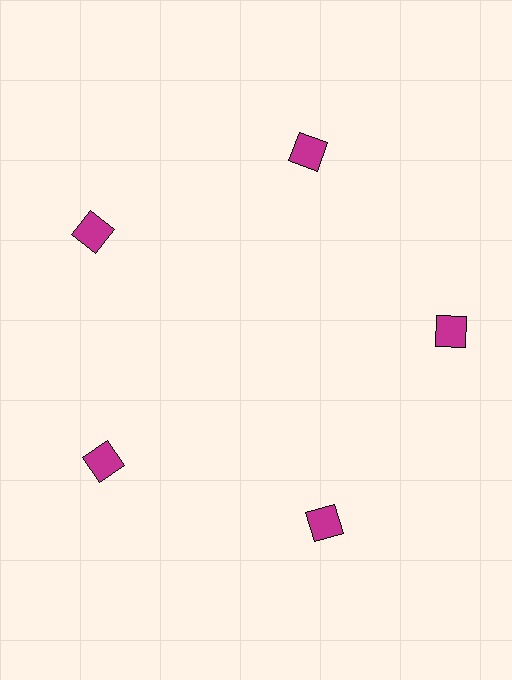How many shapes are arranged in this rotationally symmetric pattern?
There are 5 shapes, arranged in 5 groups of 1.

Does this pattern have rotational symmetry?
Yes, this pattern has 5-fold rotational symmetry. It looks the same after rotating 72 degrees around the center.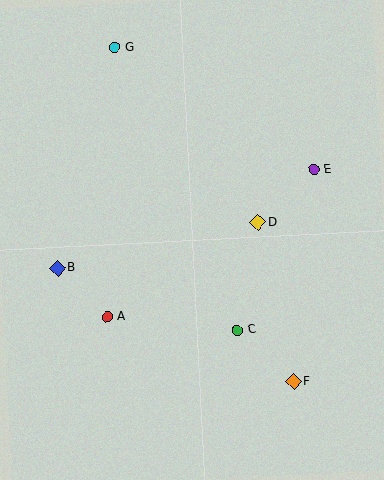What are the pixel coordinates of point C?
Point C is at (237, 330).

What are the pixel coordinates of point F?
Point F is at (294, 382).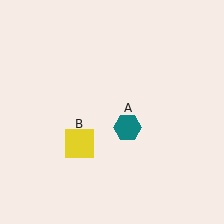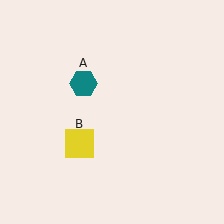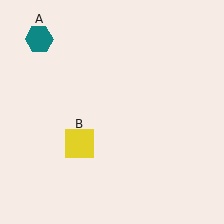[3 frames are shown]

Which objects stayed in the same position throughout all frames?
Yellow square (object B) remained stationary.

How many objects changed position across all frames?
1 object changed position: teal hexagon (object A).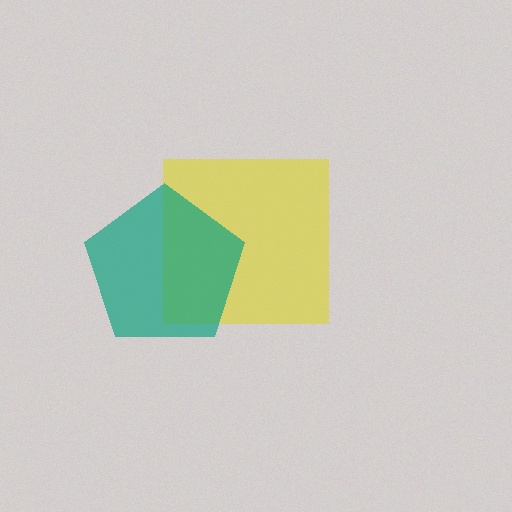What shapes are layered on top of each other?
The layered shapes are: a yellow square, a teal pentagon.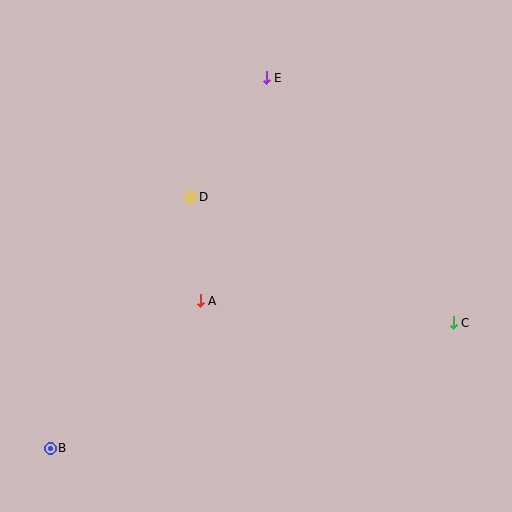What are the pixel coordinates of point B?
Point B is at (50, 448).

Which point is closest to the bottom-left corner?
Point B is closest to the bottom-left corner.